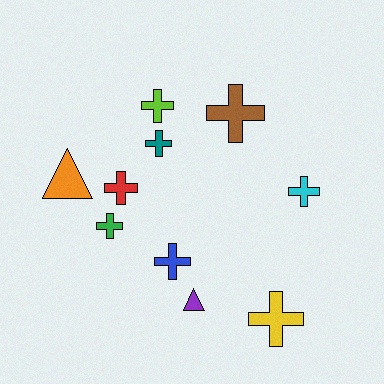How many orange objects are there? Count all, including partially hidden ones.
There is 1 orange object.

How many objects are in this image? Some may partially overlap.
There are 10 objects.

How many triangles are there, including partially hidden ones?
There are 2 triangles.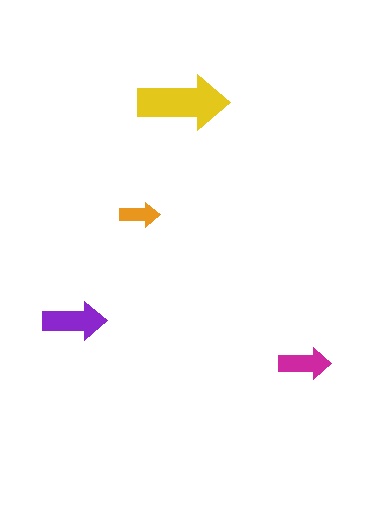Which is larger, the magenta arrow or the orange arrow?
The magenta one.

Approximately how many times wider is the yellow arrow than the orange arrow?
About 2.5 times wider.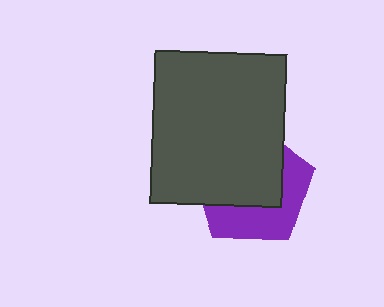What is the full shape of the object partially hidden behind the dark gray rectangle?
The partially hidden object is a purple pentagon.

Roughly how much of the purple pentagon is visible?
A small part of it is visible (roughly 41%).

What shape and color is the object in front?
The object in front is a dark gray rectangle.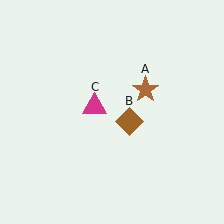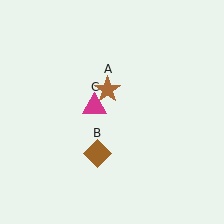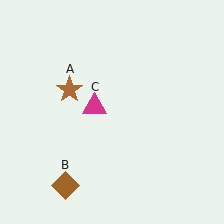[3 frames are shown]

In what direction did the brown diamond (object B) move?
The brown diamond (object B) moved down and to the left.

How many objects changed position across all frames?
2 objects changed position: brown star (object A), brown diamond (object B).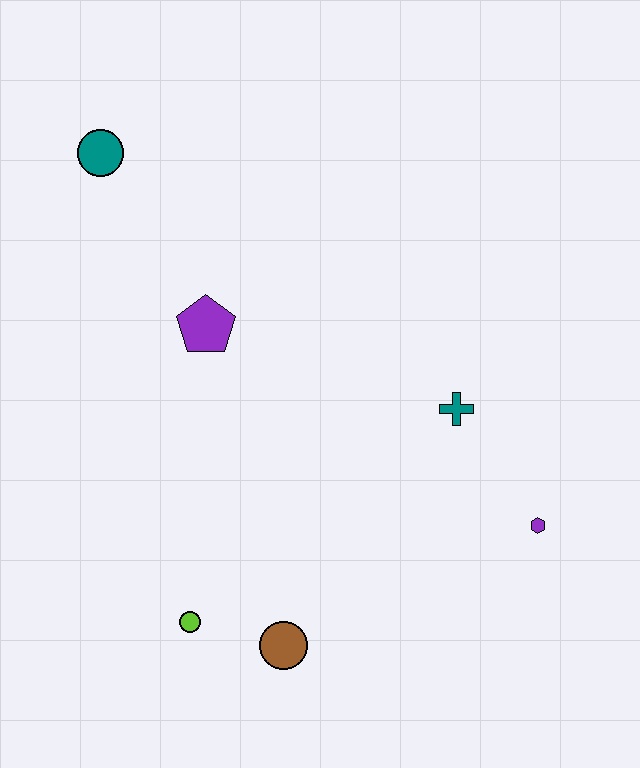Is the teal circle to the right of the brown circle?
No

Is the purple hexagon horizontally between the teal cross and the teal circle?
No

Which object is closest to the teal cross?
The purple hexagon is closest to the teal cross.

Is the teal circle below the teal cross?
No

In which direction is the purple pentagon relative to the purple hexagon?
The purple pentagon is to the left of the purple hexagon.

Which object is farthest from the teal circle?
The purple hexagon is farthest from the teal circle.